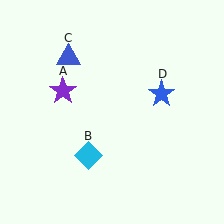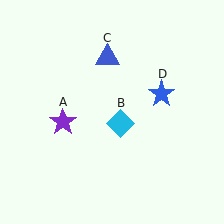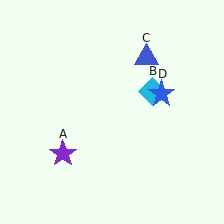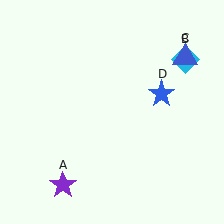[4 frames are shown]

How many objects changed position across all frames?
3 objects changed position: purple star (object A), cyan diamond (object B), blue triangle (object C).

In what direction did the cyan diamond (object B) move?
The cyan diamond (object B) moved up and to the right.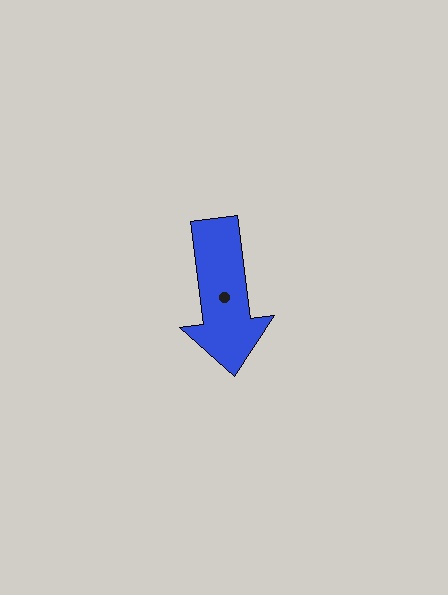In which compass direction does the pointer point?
South.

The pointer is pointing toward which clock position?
Roughly 6 o'clock.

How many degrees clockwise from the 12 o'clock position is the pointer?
Approximately 173 degrees.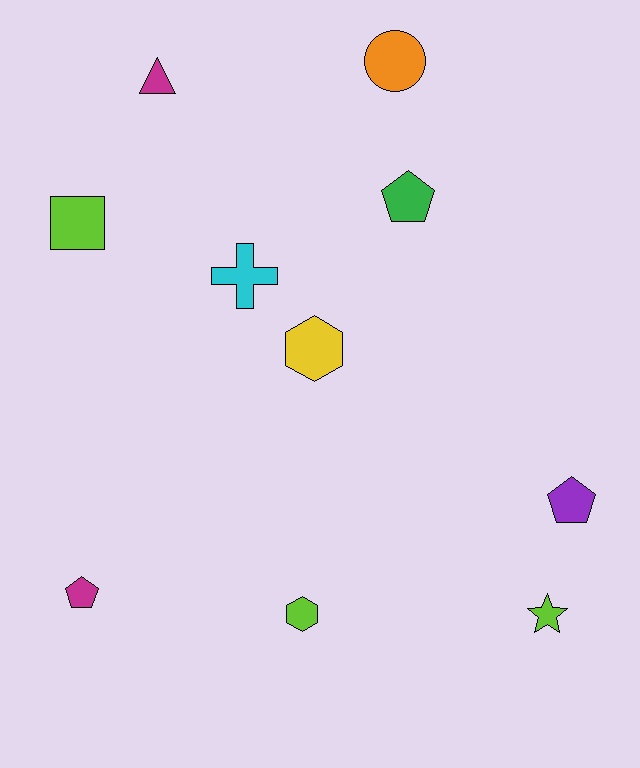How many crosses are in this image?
There is 1 cross.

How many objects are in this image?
There are 10 objects.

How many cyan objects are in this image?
There is 1 cyan object.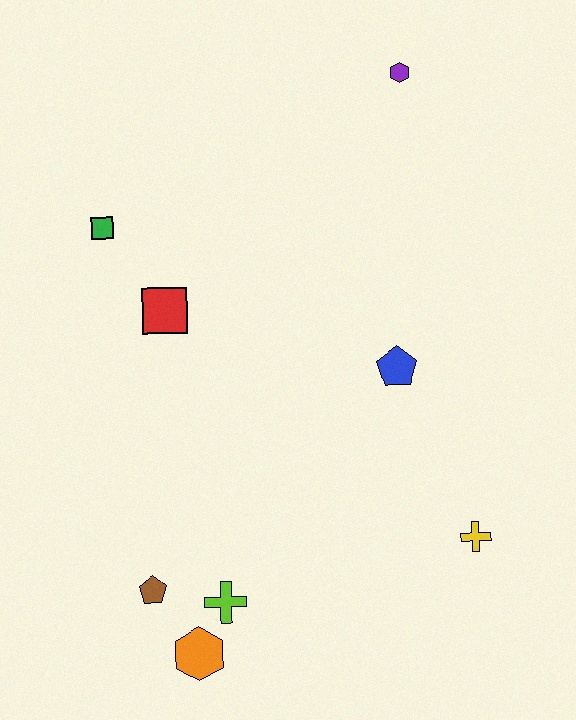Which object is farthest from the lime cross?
The purple hexagon is farthest from the lime cross.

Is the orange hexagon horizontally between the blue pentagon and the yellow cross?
No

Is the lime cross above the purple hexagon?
No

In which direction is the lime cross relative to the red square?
The lime cross is below the red square.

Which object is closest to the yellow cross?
The blue pentagon is closest to the yellow cross.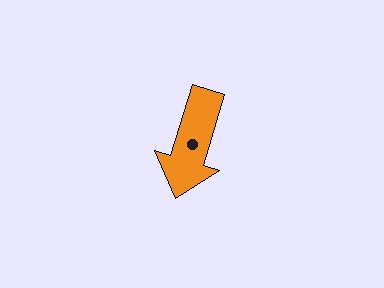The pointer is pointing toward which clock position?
Roughly 7 o'clock.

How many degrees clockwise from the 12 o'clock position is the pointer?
Approximately 197 degrees.